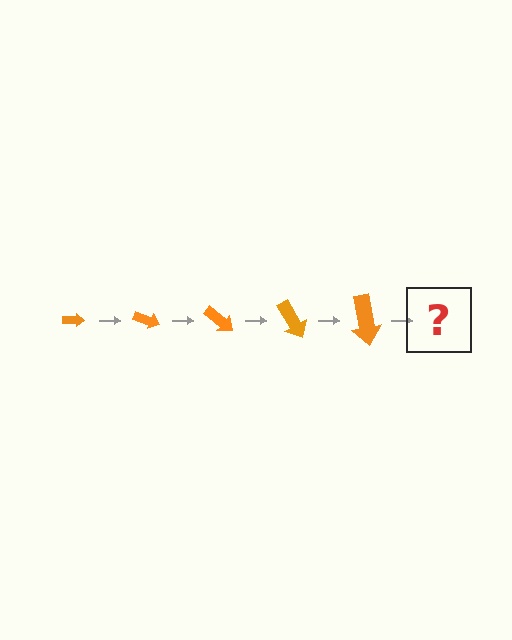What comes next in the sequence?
The next element should be an arrow, larger than the previous one and rotated 100 degrees from the start.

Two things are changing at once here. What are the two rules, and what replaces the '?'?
The two rules are that the arrow grows larger each step and it rotates 20 degrees each step. The '?' should be an arrow, larger than the previous one and rotated 100 degrees from the start.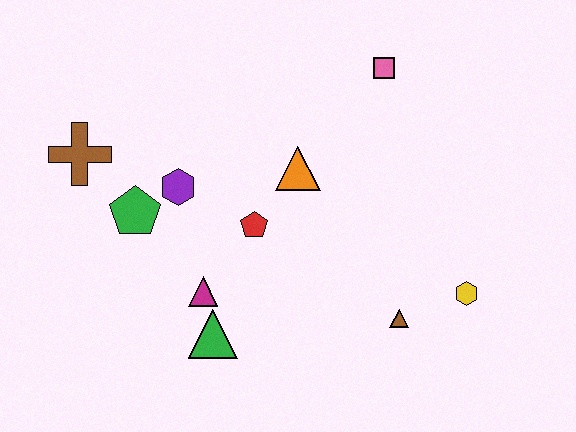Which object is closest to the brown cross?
The green pentagon is closest to the brown cross.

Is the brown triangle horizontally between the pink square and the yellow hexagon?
Yes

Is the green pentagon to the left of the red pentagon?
Yes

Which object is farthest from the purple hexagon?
The yellow hexagon is farthest from the purple hexagon.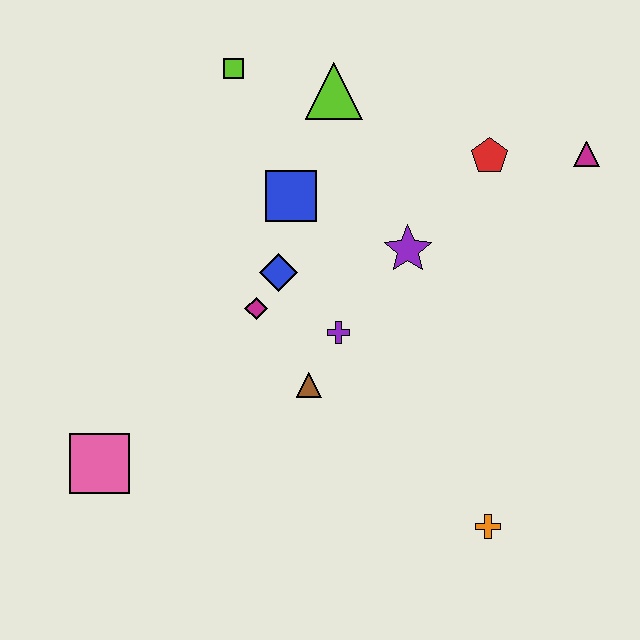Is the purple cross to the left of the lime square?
No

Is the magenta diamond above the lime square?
No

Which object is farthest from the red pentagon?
The pink square is farthest from the red pentagon.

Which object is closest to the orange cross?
The brown triangle is closest to the orange cross.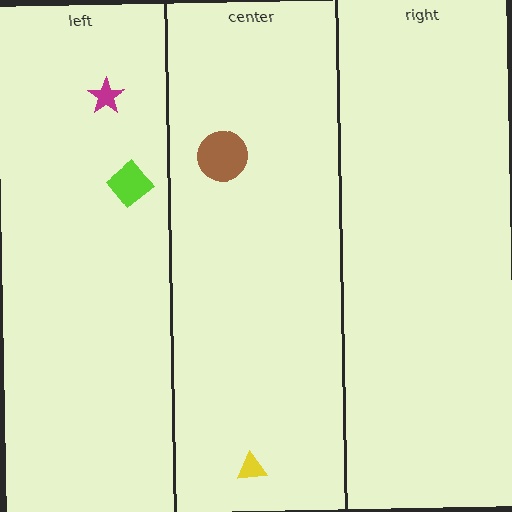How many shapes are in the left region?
2.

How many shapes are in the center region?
2.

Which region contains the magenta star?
The left region.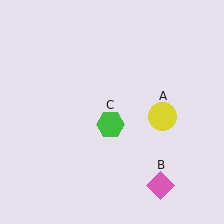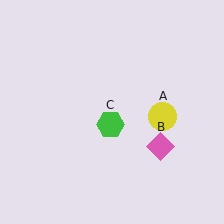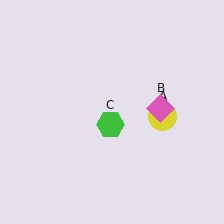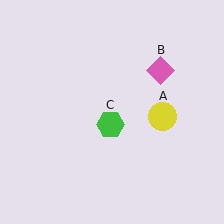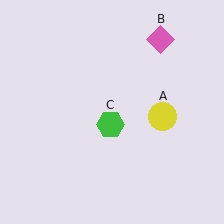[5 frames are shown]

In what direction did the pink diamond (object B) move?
The pink diamond (object B) moved up.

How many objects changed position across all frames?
1 object changed position: pink diamond (object B).